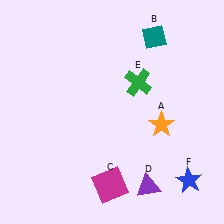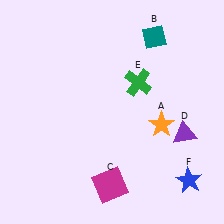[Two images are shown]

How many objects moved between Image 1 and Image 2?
1 object moved between the two images.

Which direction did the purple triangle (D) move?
The purple triangle (D) moved up.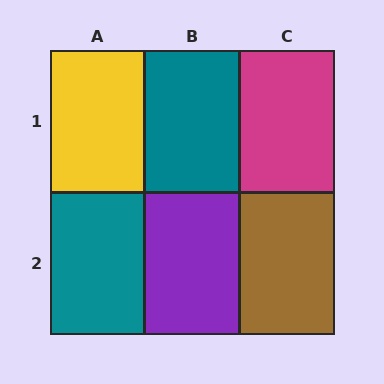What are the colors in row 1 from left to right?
Yellow, teal, magenta.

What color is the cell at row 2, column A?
Teal.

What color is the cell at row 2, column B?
Purple.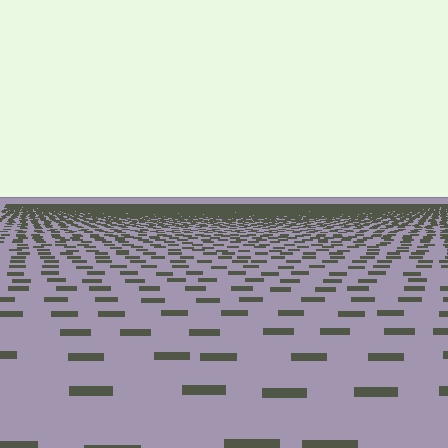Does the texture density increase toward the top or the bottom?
Density increases toward the top.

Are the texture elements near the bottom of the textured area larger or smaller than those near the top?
Larger. Near the bottom, elements are closer to the viewer and appear at a bigger on-screen size.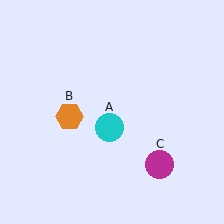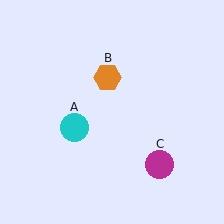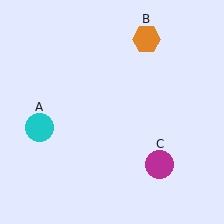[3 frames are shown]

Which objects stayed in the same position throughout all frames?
Magenta circle (object C) remained stationary.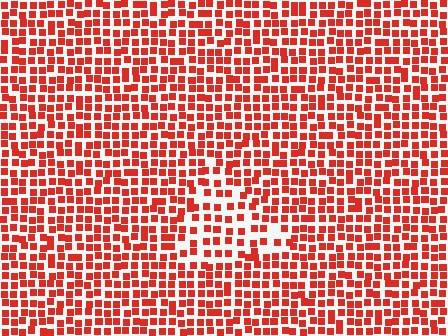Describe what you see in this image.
The image contains small red elements arranged at two different densities. A triangle-shaped region is visible where the elements are less densely packed than the surrounding area.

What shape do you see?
I see a triangle.